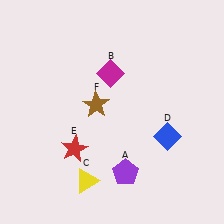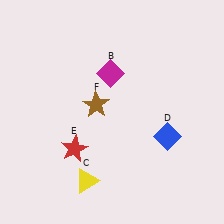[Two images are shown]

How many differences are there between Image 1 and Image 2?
There is 1 difference between the two images.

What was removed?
The purple pentagon (A) was removed in Image 2.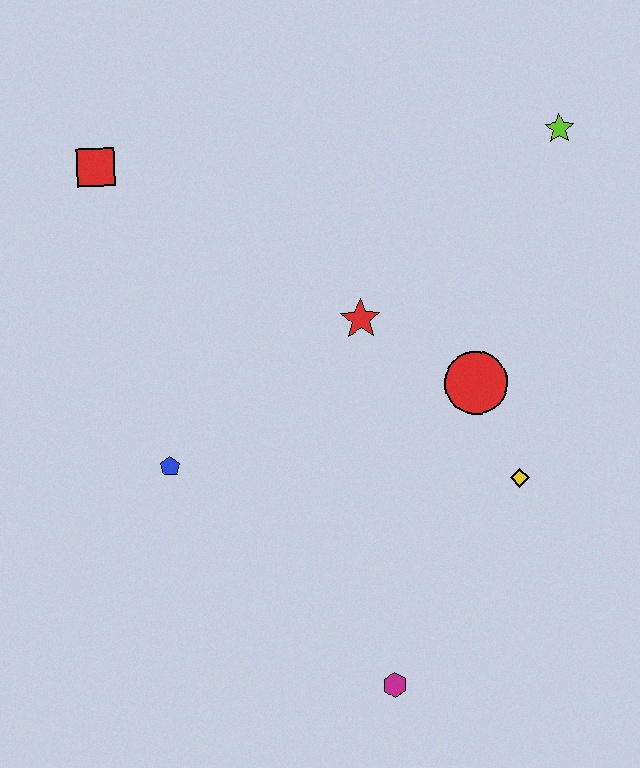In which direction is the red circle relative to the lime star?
The red circle is below the lime star.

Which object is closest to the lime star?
The red circle is closest to the lime star.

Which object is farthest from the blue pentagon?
The lime star is farthest from the blue pentagon.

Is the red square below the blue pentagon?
No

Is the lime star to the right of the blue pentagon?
Yes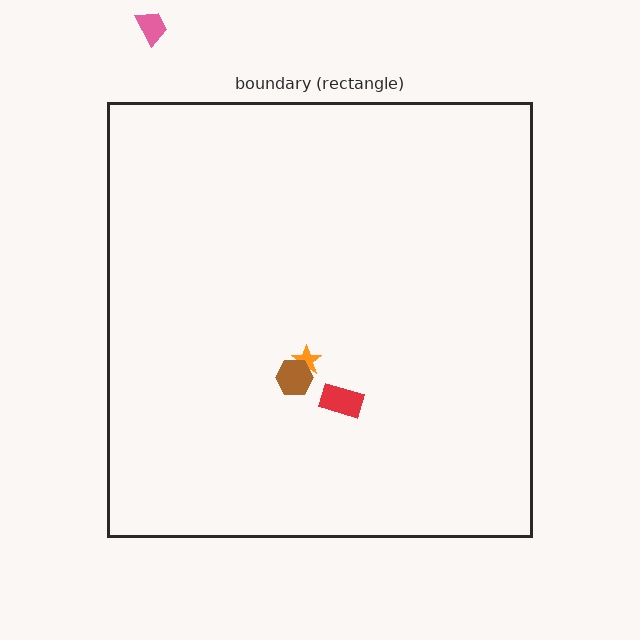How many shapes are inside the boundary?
3 inside, 1 outside.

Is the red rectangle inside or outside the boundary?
Inside.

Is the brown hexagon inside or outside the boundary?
Inside.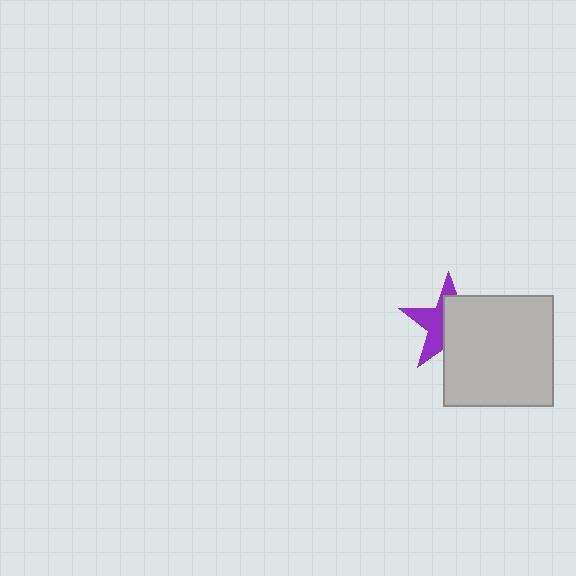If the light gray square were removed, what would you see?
You would see the complete purple star.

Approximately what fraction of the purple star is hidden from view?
Roughly 55% of the purple star is hidden behind the light gray square.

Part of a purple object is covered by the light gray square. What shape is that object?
It is a star.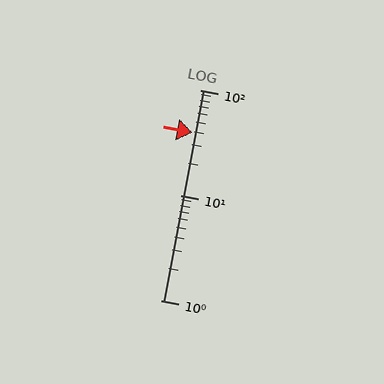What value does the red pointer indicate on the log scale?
The pointer indicates approximately 39.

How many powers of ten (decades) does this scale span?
The scale spans 2 decades, from 1 to 100.